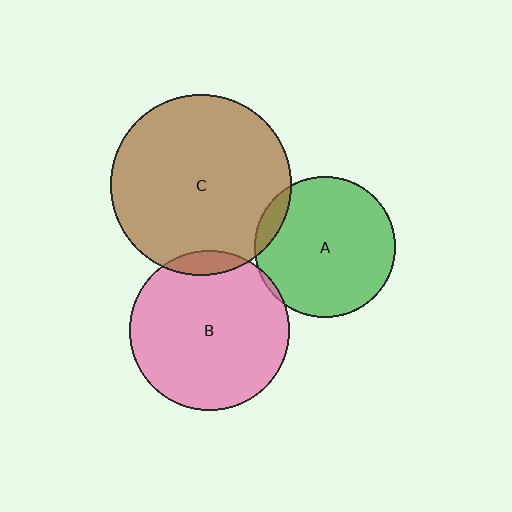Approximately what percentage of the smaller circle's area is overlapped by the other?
Approximately 5%.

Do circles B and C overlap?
Yes.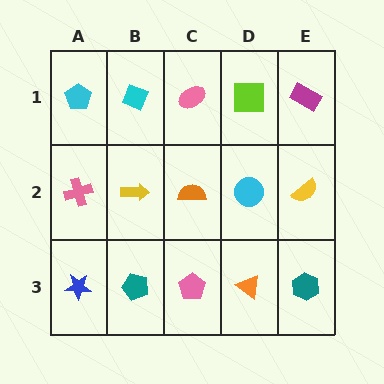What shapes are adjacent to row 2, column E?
A magenta rectangle (row 1, column E), a teal hexagon (row 3, column E), a cyan circle (row 2, column D).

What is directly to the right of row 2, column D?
A yellow semicircle.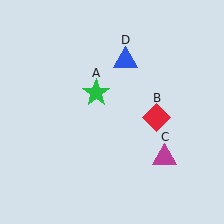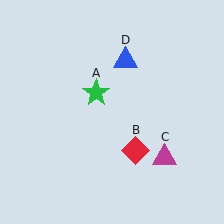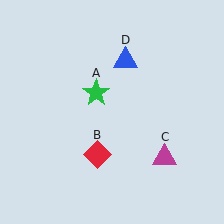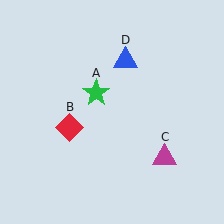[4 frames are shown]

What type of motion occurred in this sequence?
The red diamond (object B) rotated clockwise around the center of the scene.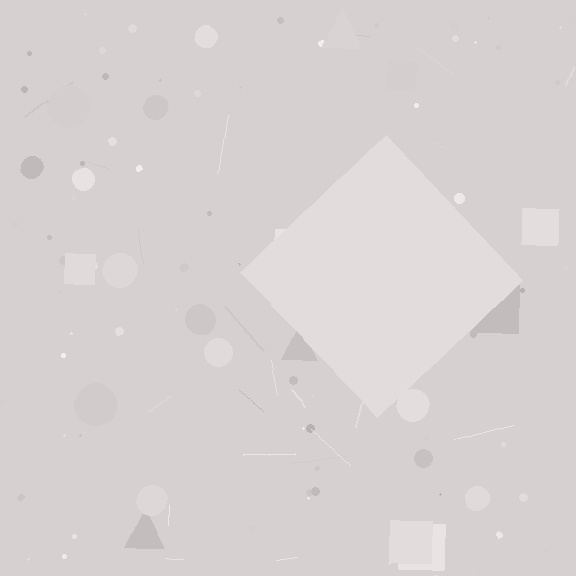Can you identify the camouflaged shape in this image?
The camouflaged shape is a diamond.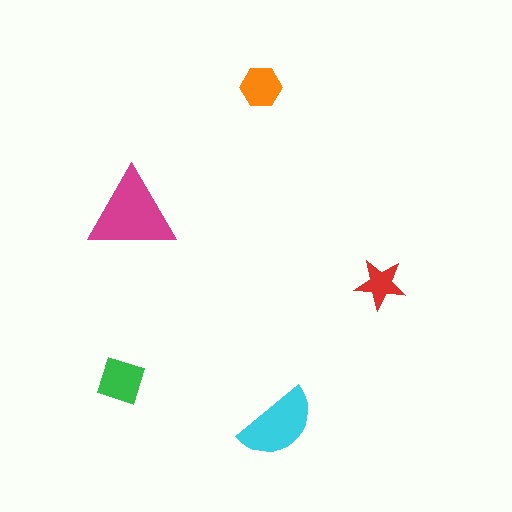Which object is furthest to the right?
The red star is rightmost.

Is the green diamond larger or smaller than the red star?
Larger.